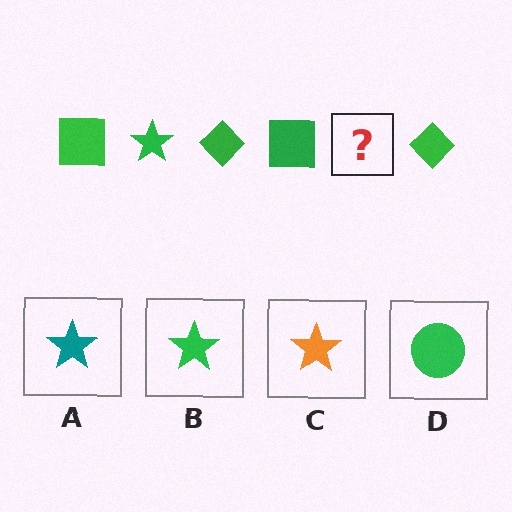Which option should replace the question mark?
Option B.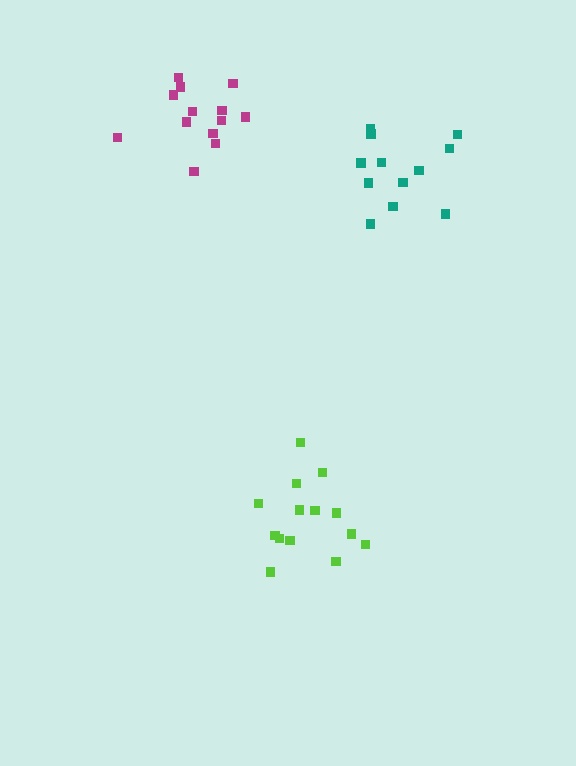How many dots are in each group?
Group 1: 13 dots, Group 2: 14 dots, Group 3: 12 dots (39 total).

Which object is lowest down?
The lime cluster is bottommost.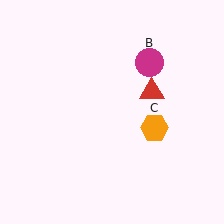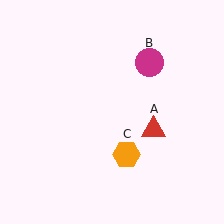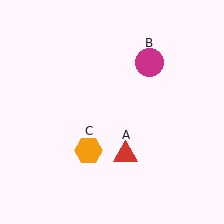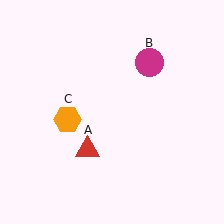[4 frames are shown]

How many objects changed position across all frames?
2 objects changed position: red triangle (object A), orange hexagon (object C).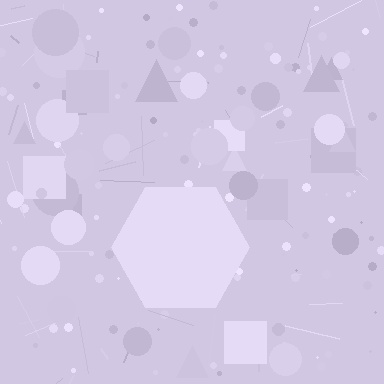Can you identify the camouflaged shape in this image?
The camouflaged shape is a hexagon.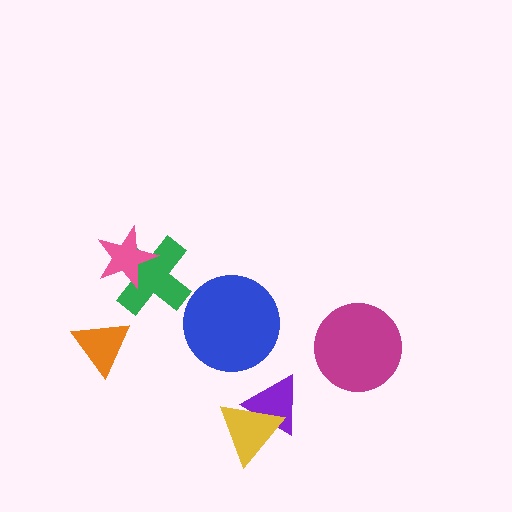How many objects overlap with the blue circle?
0 objects overlap with the blue circle.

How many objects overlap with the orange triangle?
0 objects overlap with the orange triangle.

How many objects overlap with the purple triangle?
1 object overlaps with the purple triangle.